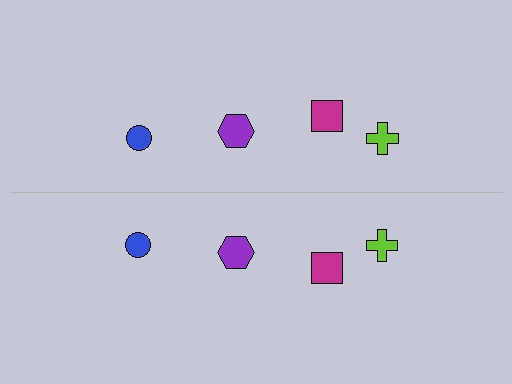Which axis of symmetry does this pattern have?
The pattern has a horizontal axis of symmetry running through the center of the image.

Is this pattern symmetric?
Yes, this pattern has bilateral (reflection) symmetry.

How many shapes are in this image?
There are 8 shapes in this image.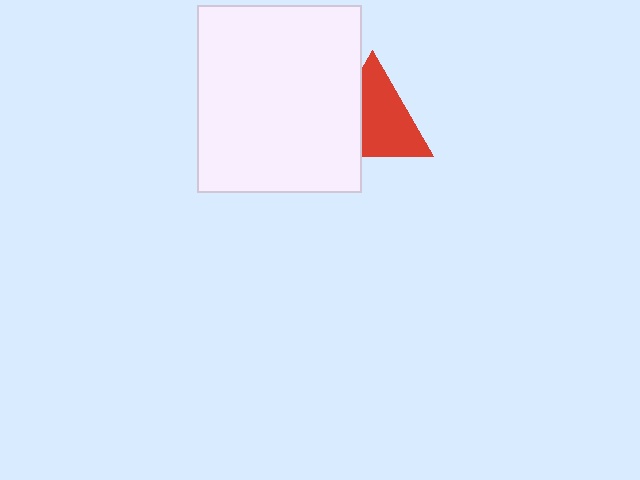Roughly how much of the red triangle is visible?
Most of it is visible (roughly 66%).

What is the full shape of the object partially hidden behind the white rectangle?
The partially hidden object is a red triangle.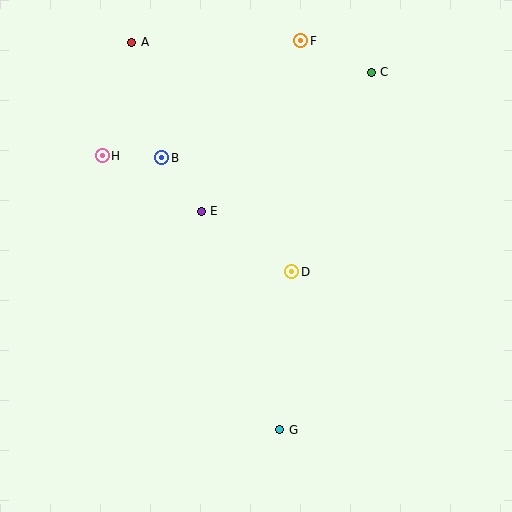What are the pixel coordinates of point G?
Point G is at (280, 430).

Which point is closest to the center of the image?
Point D at (292, 272) is closest to the center.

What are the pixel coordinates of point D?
Point D is at (292, 272).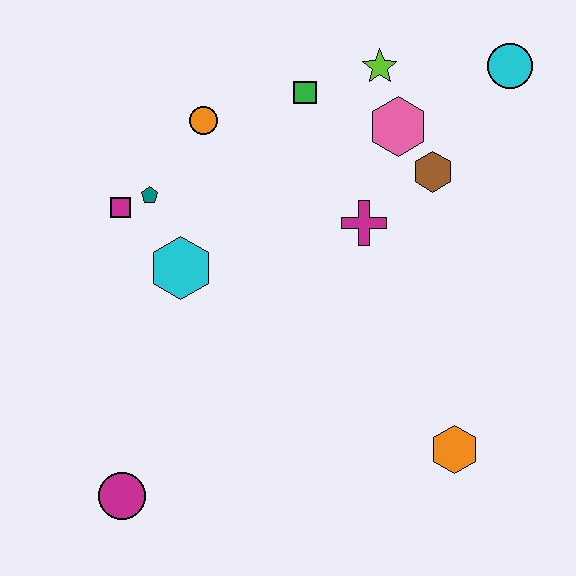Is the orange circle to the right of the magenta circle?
Yes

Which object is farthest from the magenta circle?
The cyan circle is farthest from the magenta circle.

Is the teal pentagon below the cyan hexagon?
No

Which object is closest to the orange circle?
The teal pentagon is closest to the orange circle.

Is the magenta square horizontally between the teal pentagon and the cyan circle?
No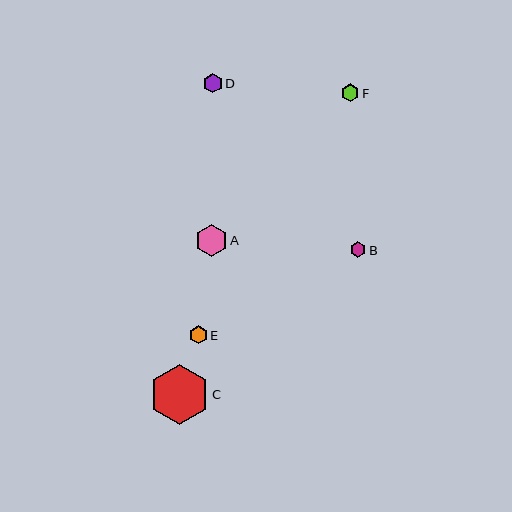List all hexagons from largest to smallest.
From largest to smallest: C, A, D, F, E, B.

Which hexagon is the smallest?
Hexagon B is the smallest with a size of approximately 16 pixels.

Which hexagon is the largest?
Hexagon C is the largest with a size of approximately 60 pixels.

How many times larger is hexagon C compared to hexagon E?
Hexagon C is approximately 3.4 times the size of hexagon E.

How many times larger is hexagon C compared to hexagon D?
Hexagon C is approximately 3.1 times the size of hexagon D.